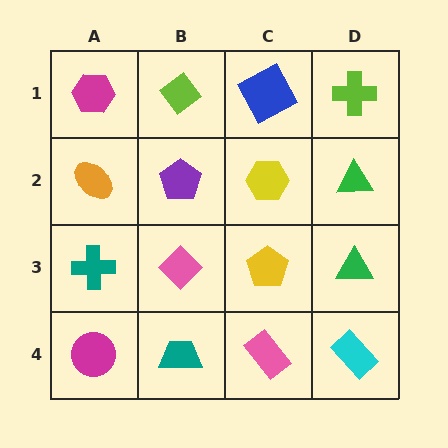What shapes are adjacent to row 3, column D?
A green triangle (row 2, column D), a cyan rectangle (row 4, column D), a yellow pentagon (row 3, column C).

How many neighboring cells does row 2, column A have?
3.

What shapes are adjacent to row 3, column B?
A purple pentagon (row 2, column B), a teal trapezoid (row 4, column B), a teal cross (row 3, column A), a yellow pentagon (row 3, column C).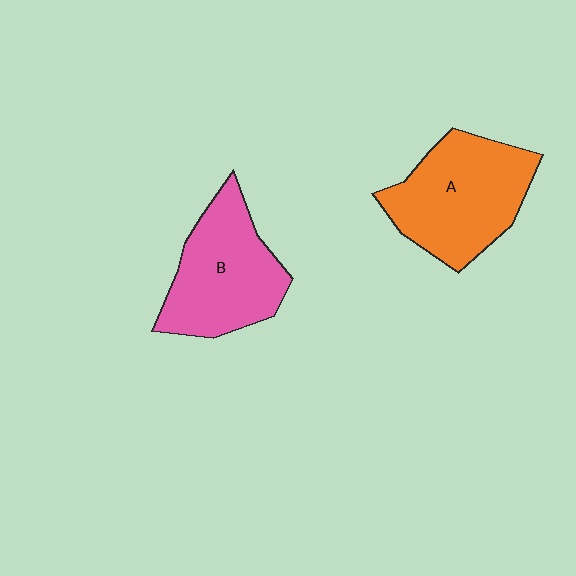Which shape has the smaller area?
Shape B (pink).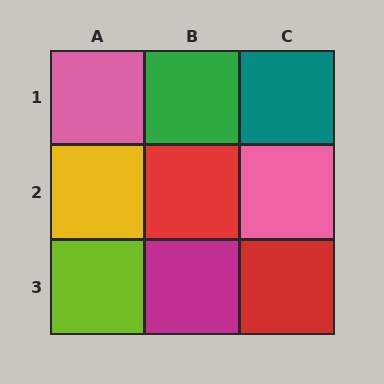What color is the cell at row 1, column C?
Teal.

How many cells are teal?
1 cell is teal.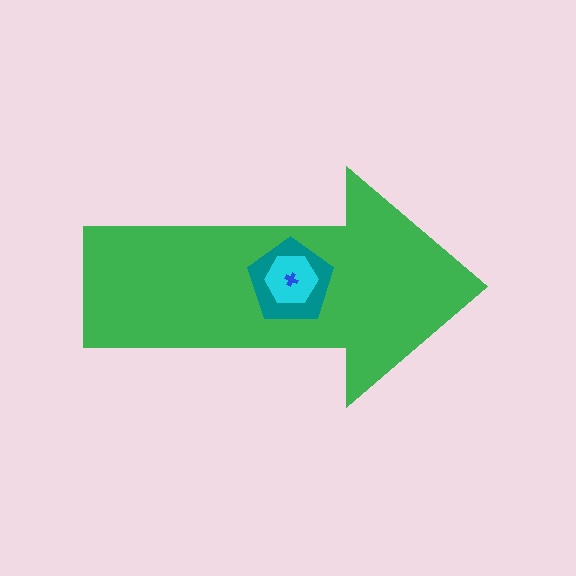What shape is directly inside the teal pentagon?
The cyan hexagon.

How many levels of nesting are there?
4.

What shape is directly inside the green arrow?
The teal pentagon.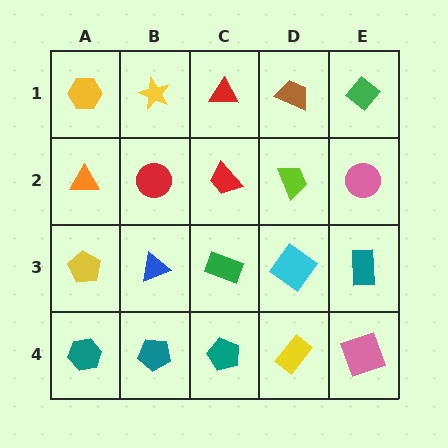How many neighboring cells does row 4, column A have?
2.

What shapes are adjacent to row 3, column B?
A red circle (row 2, column B), a teal pentagon (row 4, column B), a yellow pentagon (row 3, column A), a green rectangle (row 3, column C).